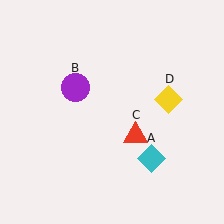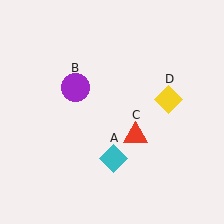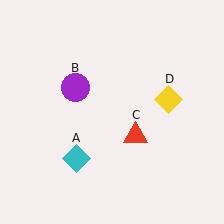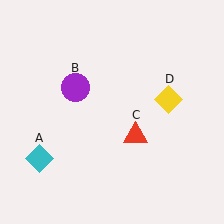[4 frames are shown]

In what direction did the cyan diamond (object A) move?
The cyan diamond (object A) moved left.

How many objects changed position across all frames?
1 object changed position: cyan diamond (object A).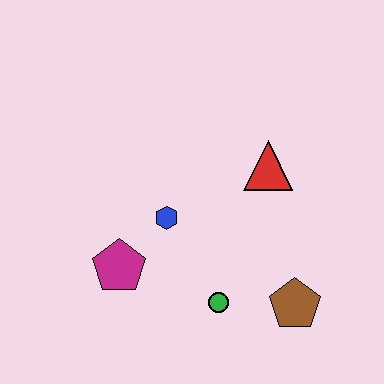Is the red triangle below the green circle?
No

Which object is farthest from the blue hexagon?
The brown pentagon is farthest from the blue hexagon.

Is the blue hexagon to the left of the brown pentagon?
Yes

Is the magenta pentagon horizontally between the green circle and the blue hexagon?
No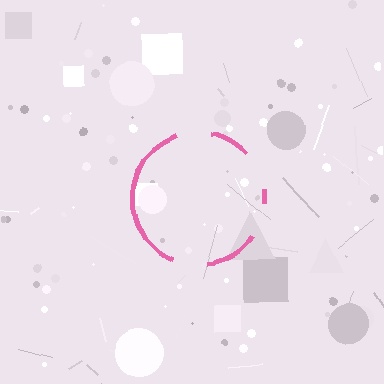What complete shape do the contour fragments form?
The contour fragments form a circle.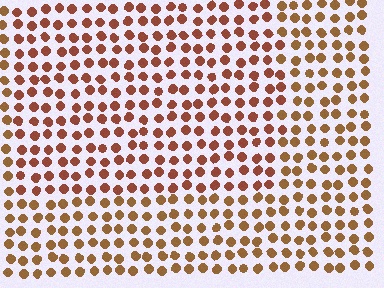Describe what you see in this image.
The image is filled with small brown elements in a uniform arrangement. A rectangle-shaped region is visible where the elements are tinted to a slightly different hue, forming a subtle color boundary.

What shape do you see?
I see a rectangle.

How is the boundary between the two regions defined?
The boundary is defined purely by a slight shift in hue (about 21 degrees). Spacing, size, and orientation are identical on both sides.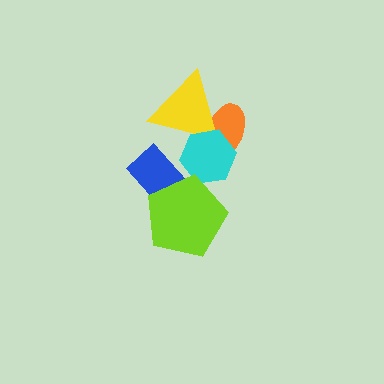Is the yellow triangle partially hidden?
Yes, it is partially covered by another shape.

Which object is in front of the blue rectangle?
The lime pentagon is in front of the blue rectangle.